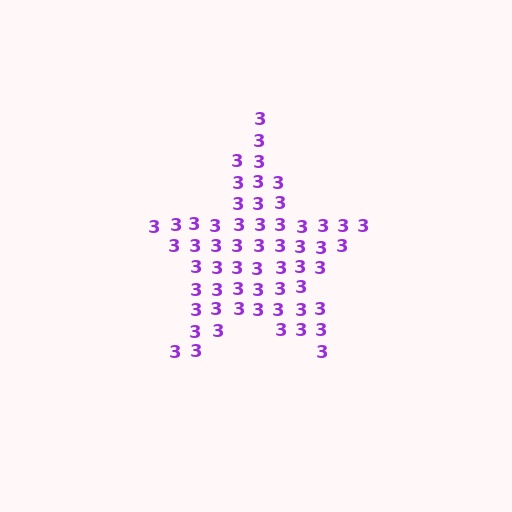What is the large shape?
The large shape is a star.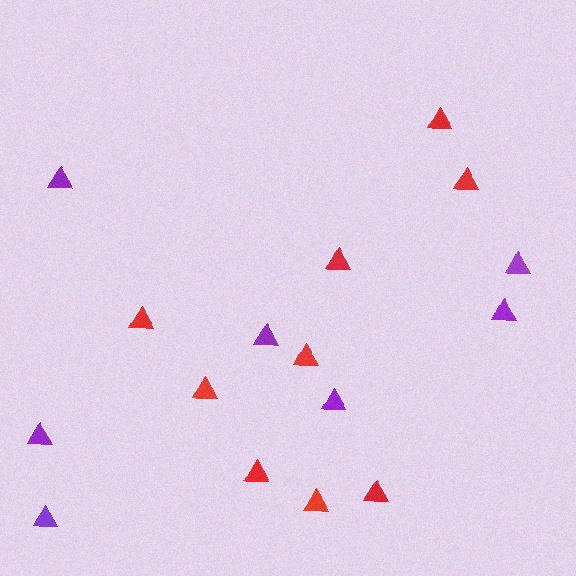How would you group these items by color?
There are 2 groups: one group of red triangles (9) and one group of purple triangles (7).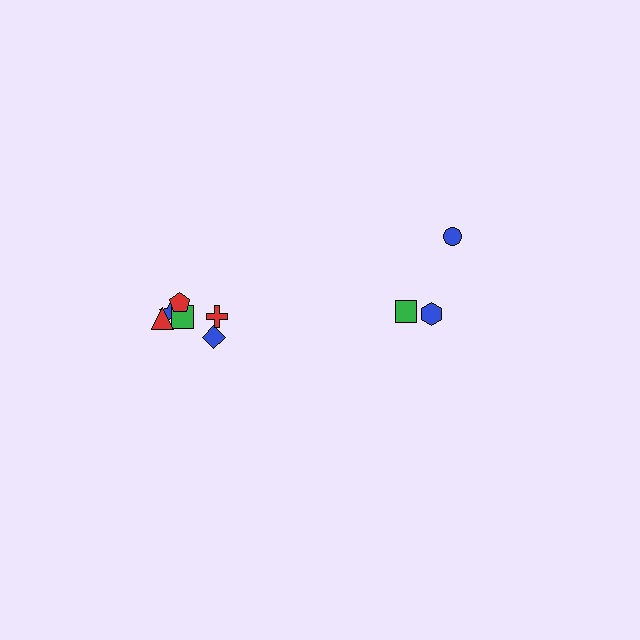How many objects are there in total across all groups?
There are 9 objects.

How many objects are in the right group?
There are 3 objects.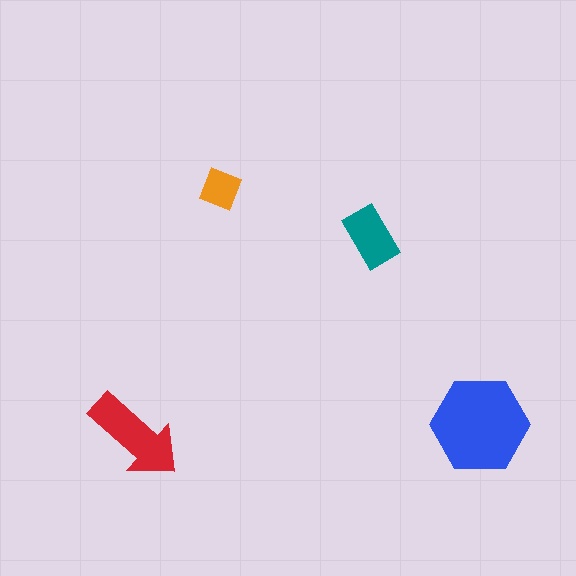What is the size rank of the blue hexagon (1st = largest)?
1st.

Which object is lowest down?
The red arrow is bottommost.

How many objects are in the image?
There are 4 objects in the image.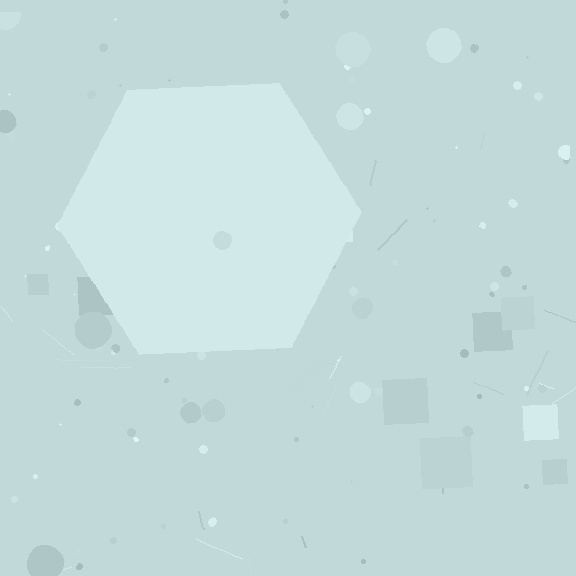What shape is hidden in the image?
A hexagon is hidden in the image.